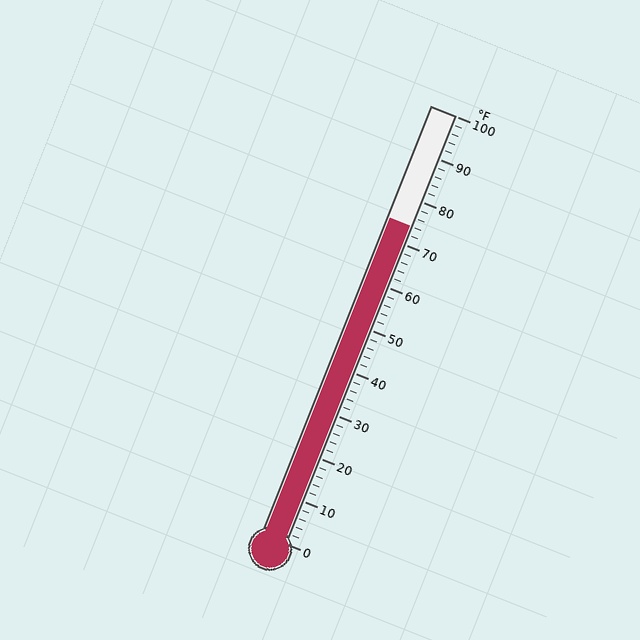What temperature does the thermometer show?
The thermometer shows approximately 74°F.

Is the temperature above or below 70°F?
The temperature is above 70°F.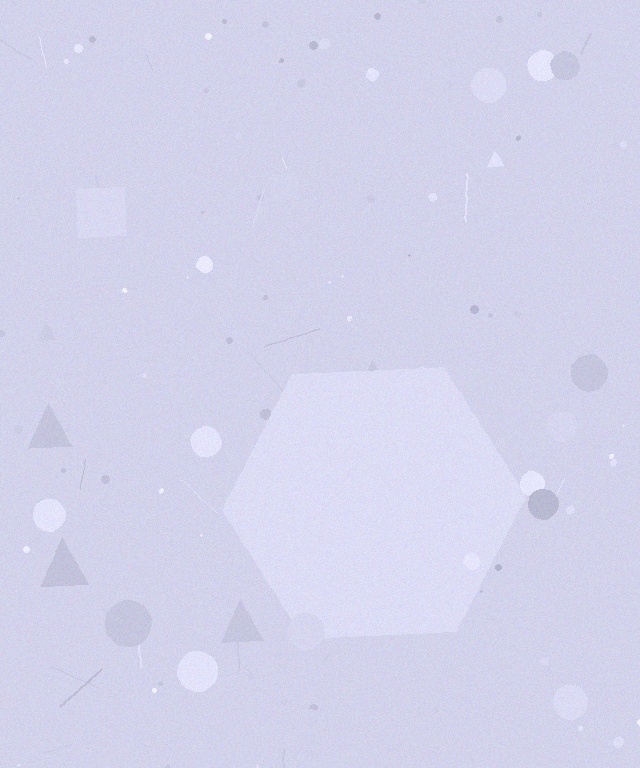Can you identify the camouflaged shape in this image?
The camouflaged shape is a hexagon.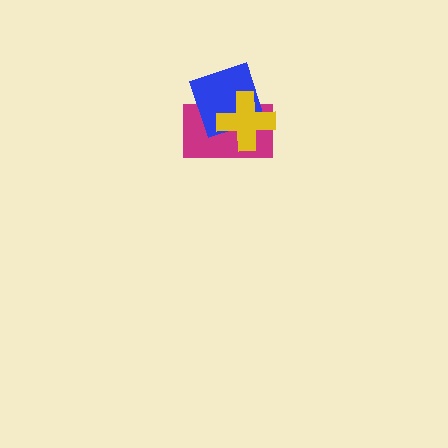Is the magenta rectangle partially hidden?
Yes, it is partially covered by another shape.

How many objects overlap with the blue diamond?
2 objects overlap with the blue diamond.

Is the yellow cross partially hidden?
No, no other shape covers it.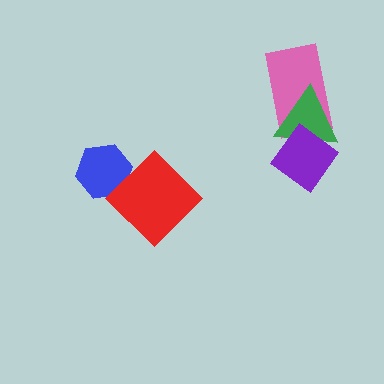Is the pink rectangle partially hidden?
Yes, it is partially covered by another shape.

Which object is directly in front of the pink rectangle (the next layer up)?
The green triangle is directly in front of the pink rectangle.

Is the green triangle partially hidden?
Yes, it is partially covered by another shape.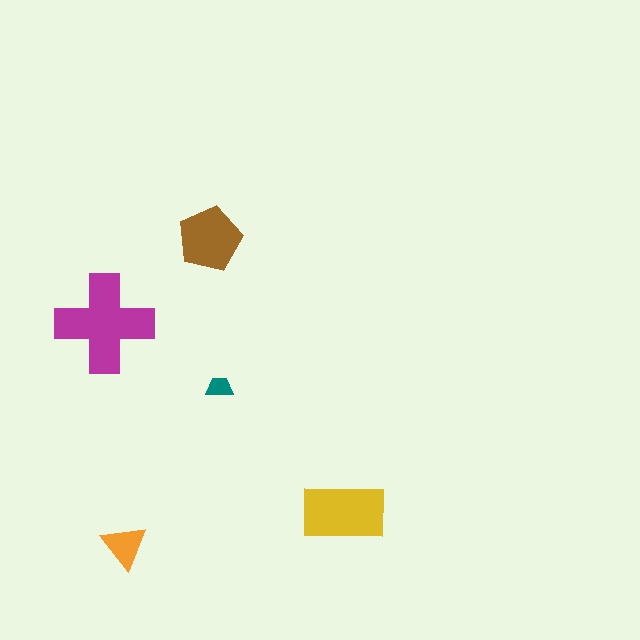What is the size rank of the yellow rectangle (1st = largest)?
2nd.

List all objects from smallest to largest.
The teal trapezoid, the orange triangle, the brown pentagon, the yellow rectangle, the magenta cross.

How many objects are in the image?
There are 5 objects in the image.